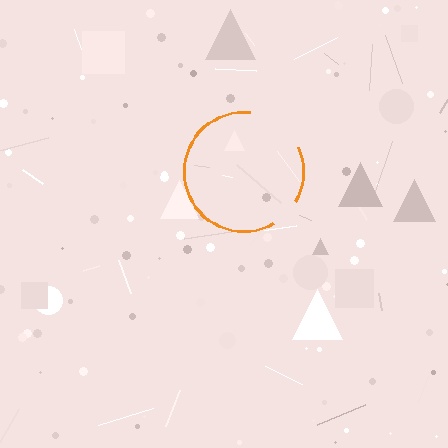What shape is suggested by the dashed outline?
The dashed outline suggests a circle.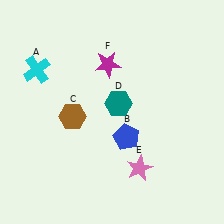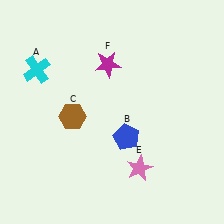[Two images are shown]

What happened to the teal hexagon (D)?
The teal hexagon (D) was removed in Image 2. It was in the top-right area of Image 1.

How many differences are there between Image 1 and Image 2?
There is 1 difference between the two images.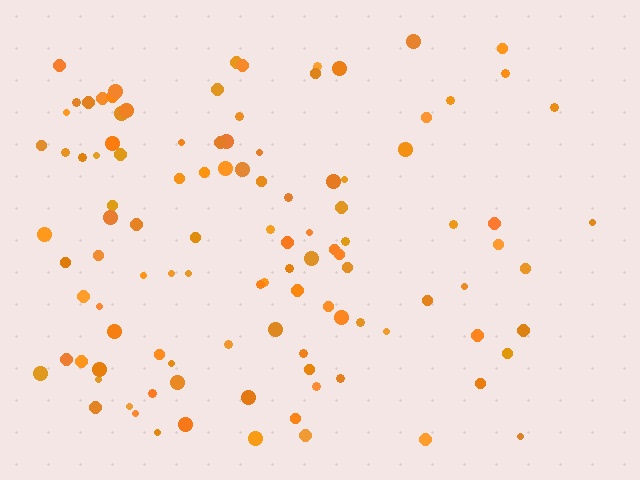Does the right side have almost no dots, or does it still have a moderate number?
Still a moderate number, just noticeably fewer than the left.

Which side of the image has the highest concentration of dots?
The left.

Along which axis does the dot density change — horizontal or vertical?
Horizontal.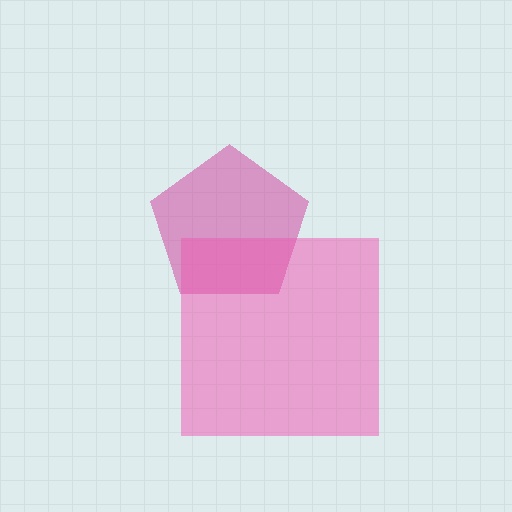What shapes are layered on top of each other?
The layered shapes are: a magenta pentagon, a pink square.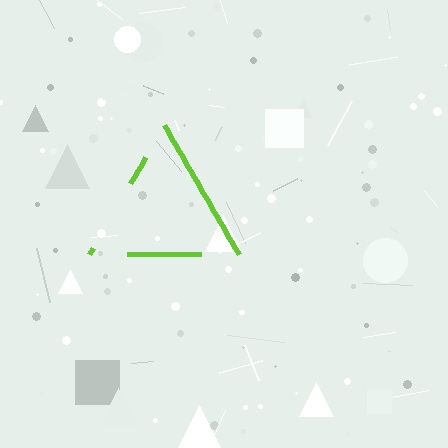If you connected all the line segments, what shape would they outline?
They would outline a triangle.